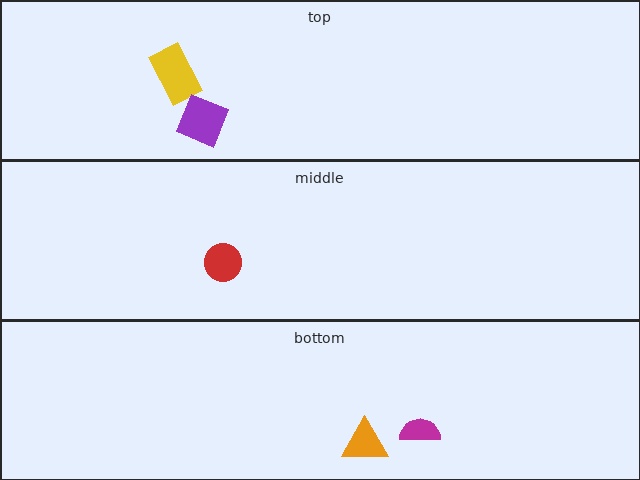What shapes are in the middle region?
The red circle.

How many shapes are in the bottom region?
2.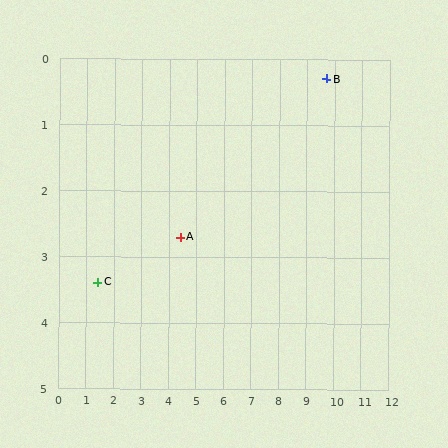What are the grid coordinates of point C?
Point C is at approximately (1.4, 3.4).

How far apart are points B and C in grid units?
Points B and C are about 8.9 grid units apart.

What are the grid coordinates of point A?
Point A is at approximately (4.4, 2.7).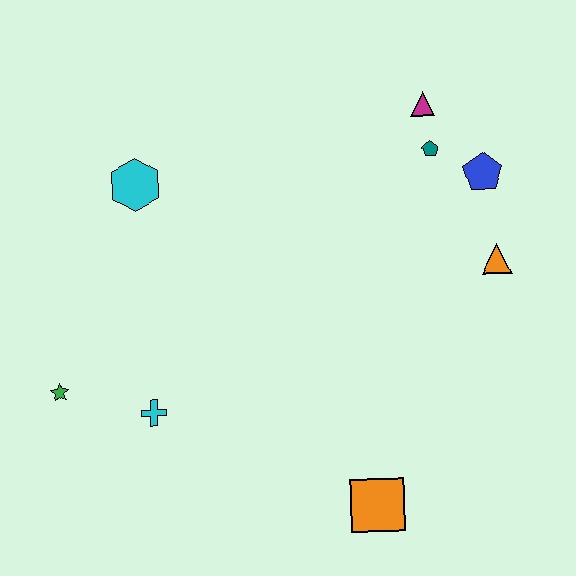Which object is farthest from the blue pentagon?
The green star is farthest from the blue pentagon.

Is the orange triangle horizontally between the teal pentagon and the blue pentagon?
No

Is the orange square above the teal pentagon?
No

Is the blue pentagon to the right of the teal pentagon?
Yes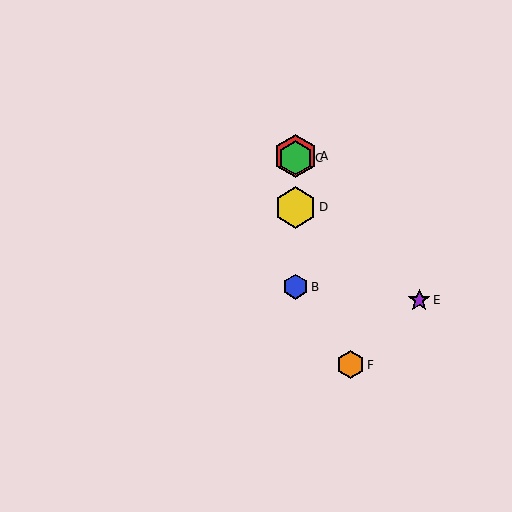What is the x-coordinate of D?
Object D is at x≈295.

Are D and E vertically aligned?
No, D is at x≈295 and E is at x≈419.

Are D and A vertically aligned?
Yes, both are at x≈295.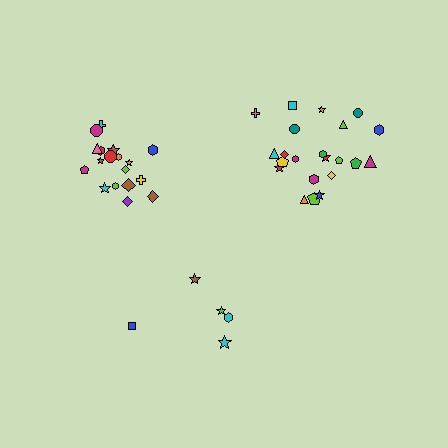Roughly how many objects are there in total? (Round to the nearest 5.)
Roughly 45 objects in total.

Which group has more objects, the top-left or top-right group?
The top-right group.